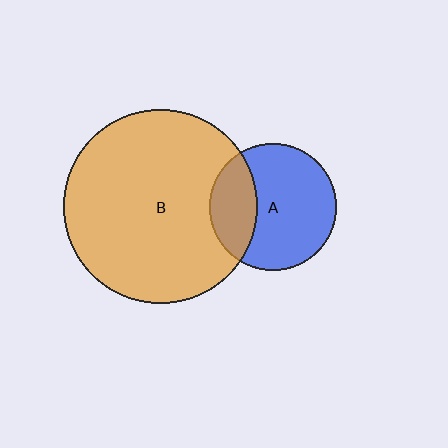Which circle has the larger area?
Circle B (orange).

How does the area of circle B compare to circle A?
Approximately 2.4 times.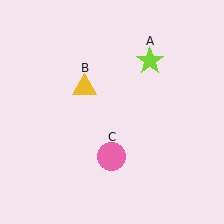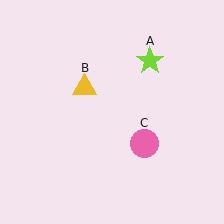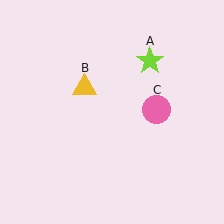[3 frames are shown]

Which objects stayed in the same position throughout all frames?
Lime star (object A) and yellow triangle (object B) remained stationary.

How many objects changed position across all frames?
1 object changed position: pink circle (object C).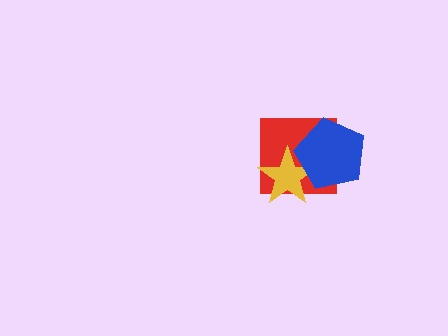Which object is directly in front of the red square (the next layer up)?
The yellow star is directly in front of the red square.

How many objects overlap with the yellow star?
2 objects overlap with the yellow star.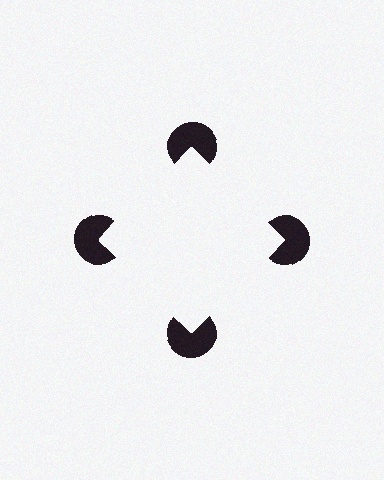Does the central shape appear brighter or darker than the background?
It typically appears slightly brighter than the background, even though no actual brightness change is drawn.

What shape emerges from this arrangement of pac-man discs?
An illusory square — its edges are inferred from the aligned wedge cuts in the pac-man discs, not physically drawn.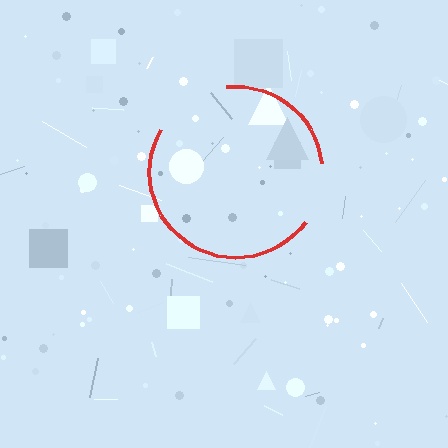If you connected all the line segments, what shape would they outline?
They would outline a circle.